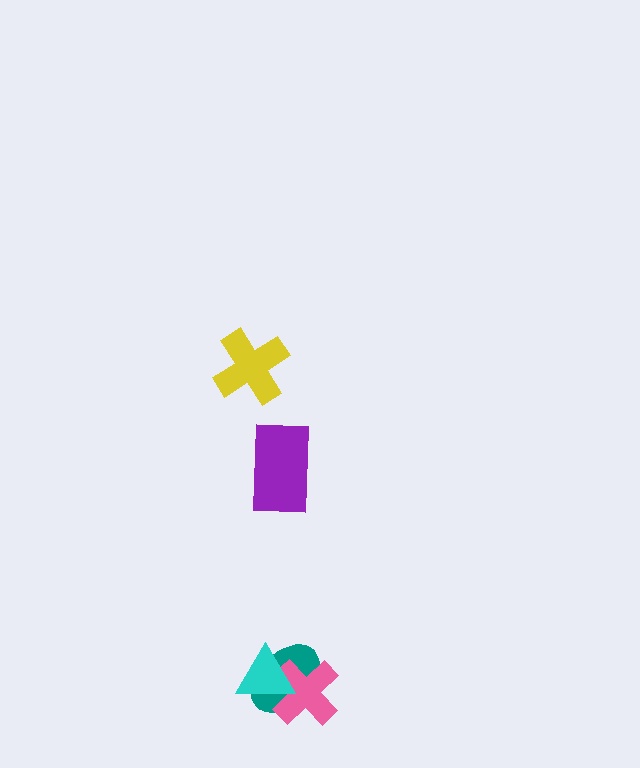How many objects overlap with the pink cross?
2 objects overlap with the pink cross.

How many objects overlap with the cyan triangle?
2 objects overlap with the cyan triangle.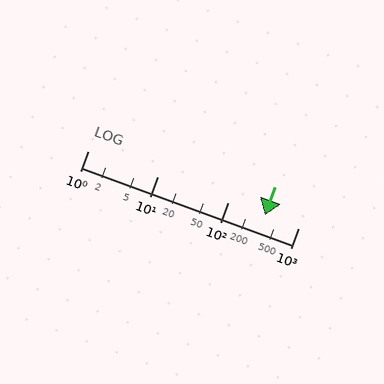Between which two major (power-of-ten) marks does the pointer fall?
The pointer is between 100 and 1000.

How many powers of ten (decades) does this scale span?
The scale spans 3 decades, from 1 to 1000.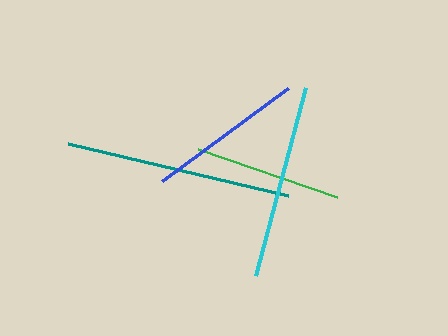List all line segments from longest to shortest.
From longest to shortest: teal, cyan, blue, green.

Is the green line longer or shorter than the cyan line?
The cyan line is longer than the green line.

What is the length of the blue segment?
The blue segment is approximately 156 pixels long.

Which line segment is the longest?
The teal line is the longest at approximately 226 pixels.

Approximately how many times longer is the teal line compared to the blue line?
The teal line is approximately 1.4 times the length of the blue line.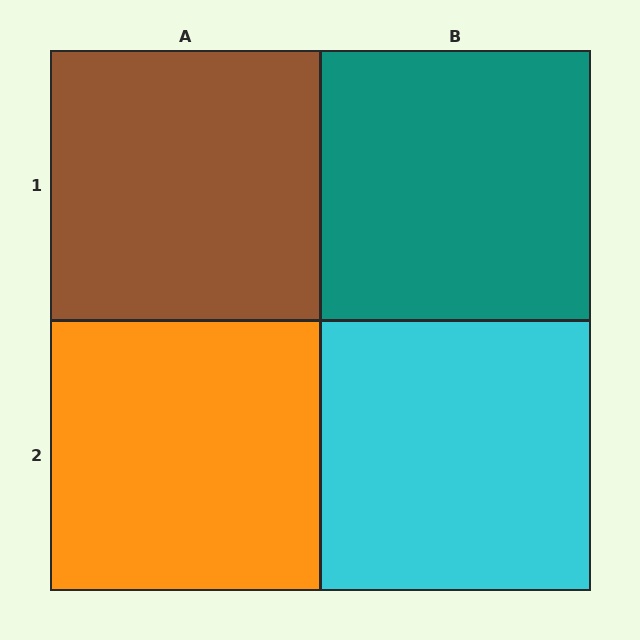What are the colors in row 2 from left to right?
Orange, cyan.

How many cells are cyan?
1 cell is cyan.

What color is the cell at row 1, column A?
Brown.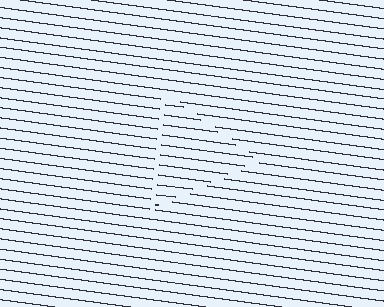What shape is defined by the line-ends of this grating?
An illusory triangle. The interior of the shape contains the same grating, shifted by half a period — the contour is defined by the phase discontinuity where line-ends from the inner and outer gratings abut.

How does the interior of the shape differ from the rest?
The interior of the shape contains the same grating, shifted by half a period — the contour is defined by the phase discontinuity where line-ends from the inner and outer gratings abut.